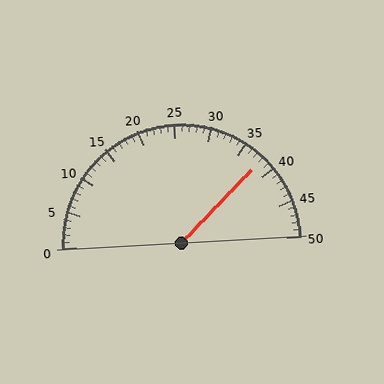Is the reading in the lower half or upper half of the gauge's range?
The reading is in the upper half of the range (0 to 50).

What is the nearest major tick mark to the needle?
The nearest major tick mark is 40.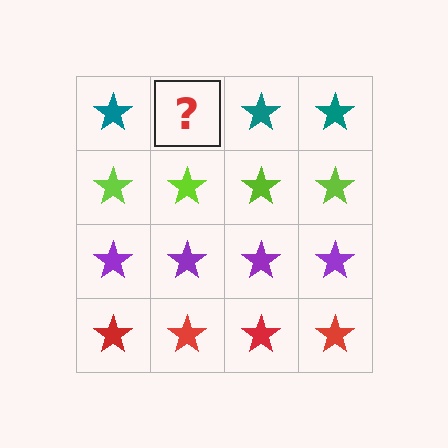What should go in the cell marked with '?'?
The missing cell should contain a teal star.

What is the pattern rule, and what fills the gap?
The rule is that each row has a consistent color. The gap should be filled with a teal star.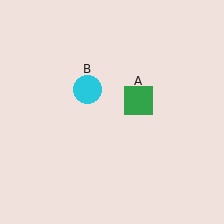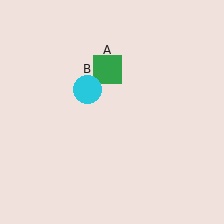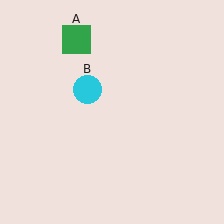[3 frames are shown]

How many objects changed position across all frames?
1 object changed position: green square (object A).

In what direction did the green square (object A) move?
The green square (object A) moved up and to the left.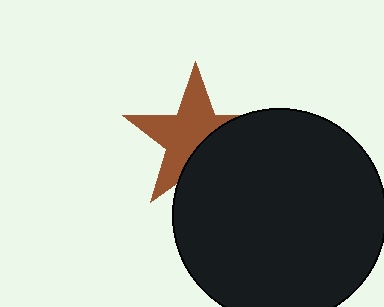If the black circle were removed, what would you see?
You would see the complete brown star.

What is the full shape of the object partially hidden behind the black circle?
The partially hidden object is a brown star.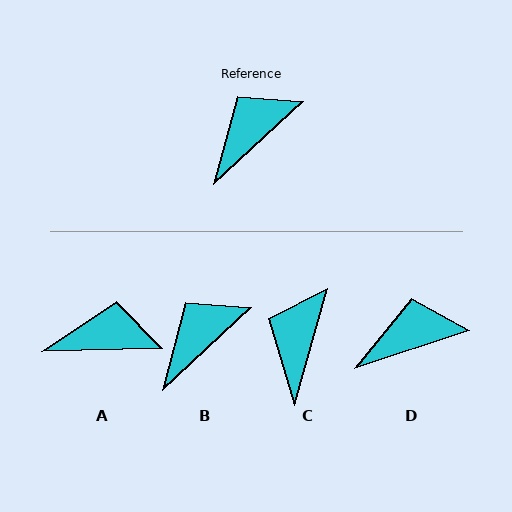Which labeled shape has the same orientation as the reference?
B.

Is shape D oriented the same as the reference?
No, it is off by about 25 degrees.